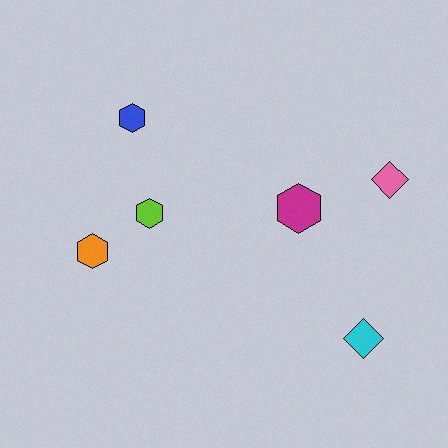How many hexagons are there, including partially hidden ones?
There are 4 hexagons.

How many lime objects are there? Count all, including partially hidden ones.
There is 1 lime object.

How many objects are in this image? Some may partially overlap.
There are 6 objects.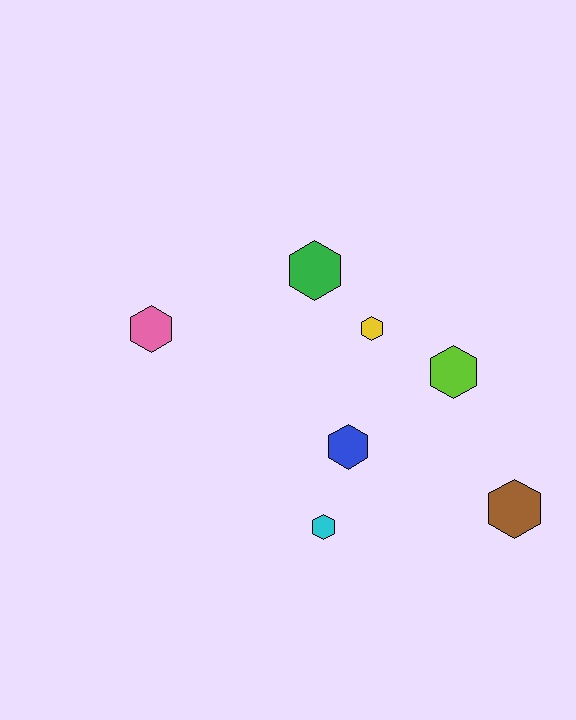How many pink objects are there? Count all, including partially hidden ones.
There is 1 pink object.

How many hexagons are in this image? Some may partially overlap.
There are 7 hexagons.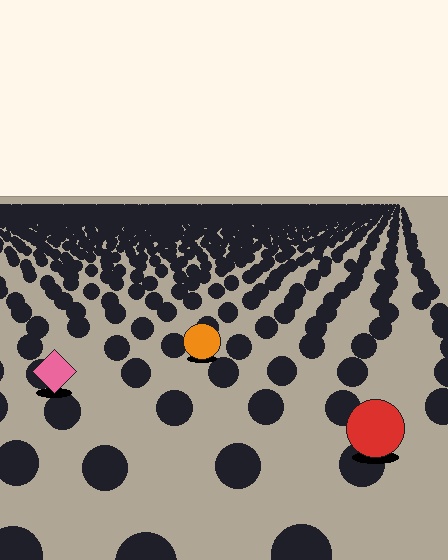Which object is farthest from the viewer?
The orange circle is farthest from the viewer. It appears smaller and the ground texture around it is denser.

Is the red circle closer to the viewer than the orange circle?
Yes. The red circle is closer — you can tell from the texture gradient: the ground texture is coarser near it.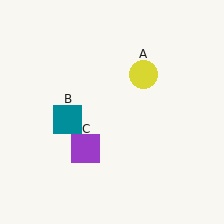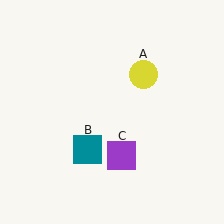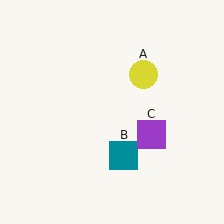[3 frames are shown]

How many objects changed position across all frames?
2 objects changed position: teal square (object B), purple square (object C).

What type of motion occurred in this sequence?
The teal square (object B), purple square (object C) rotated counterclockwise around the center of the scene.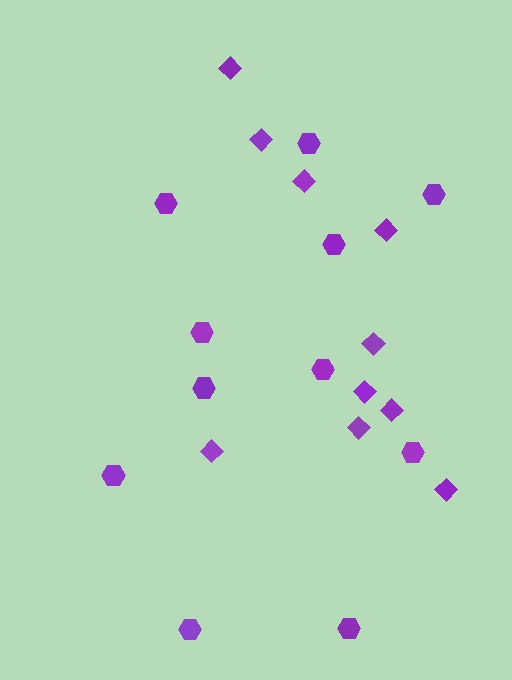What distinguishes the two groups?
There are 2 groups: one group of diamonds (10) and one group of hexagons (11).